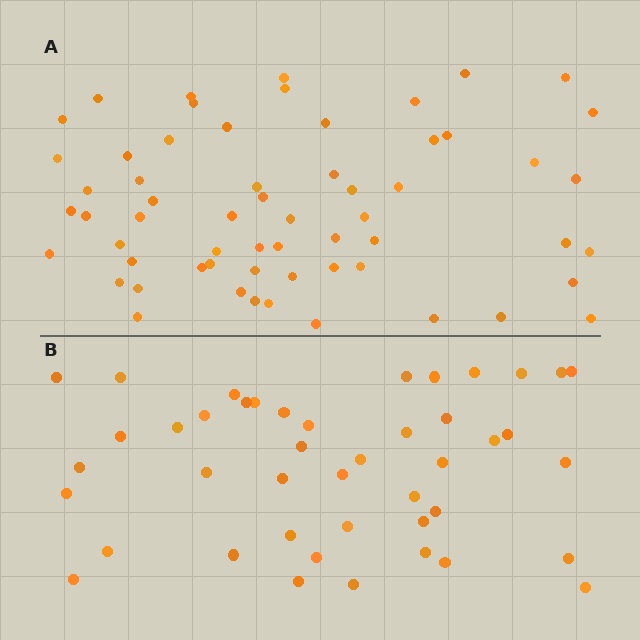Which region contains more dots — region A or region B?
Region A (the top region) has more dots.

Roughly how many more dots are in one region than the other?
Region A has approximately 15 more dots than region B.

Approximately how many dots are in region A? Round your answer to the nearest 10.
About 60 dots.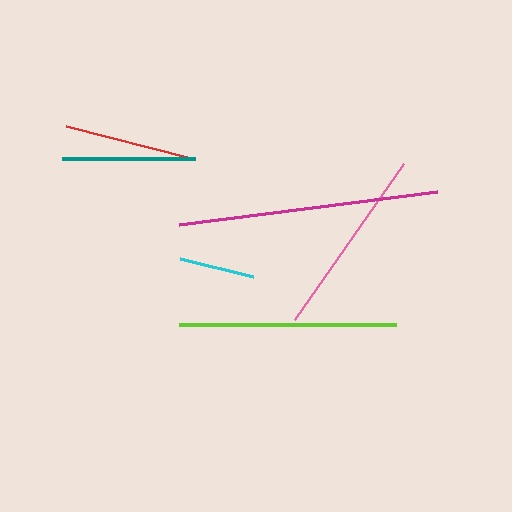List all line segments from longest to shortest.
From longest to shortest: magenta, lime, pink, teal, red, cyan.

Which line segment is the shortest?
The cyan line is the shortest at approximately 75 pixels.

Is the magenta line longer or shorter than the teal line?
The magenta line is longer than the teal line.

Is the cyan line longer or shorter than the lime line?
The lime line is longer than the cyan line.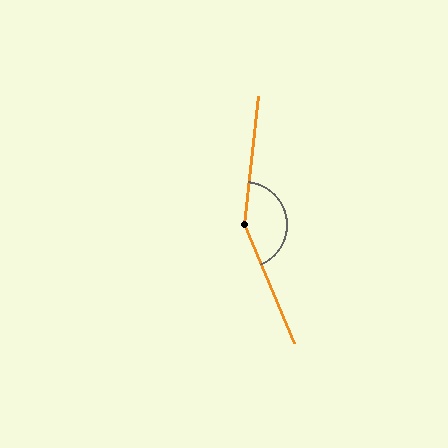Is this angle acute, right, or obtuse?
It is obtuse.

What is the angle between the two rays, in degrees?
Approximately 151 degrees.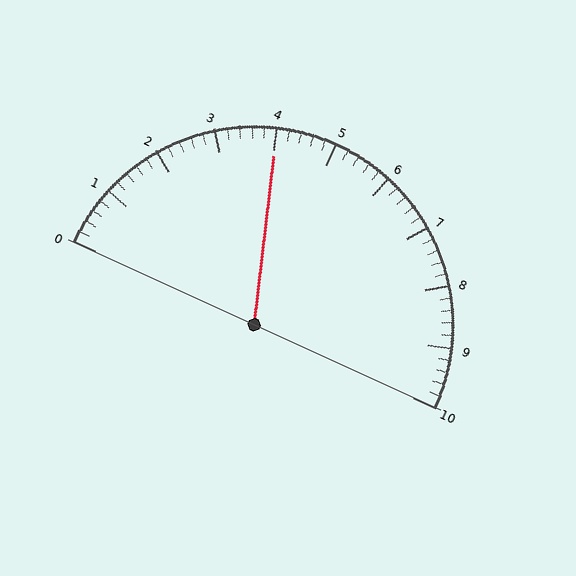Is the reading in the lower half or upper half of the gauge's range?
The reading is in the lower half of the range (0 to 10).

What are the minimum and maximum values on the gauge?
The gauge ranges from 0 to 10.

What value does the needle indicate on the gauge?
The needle indicates approximately 4.0.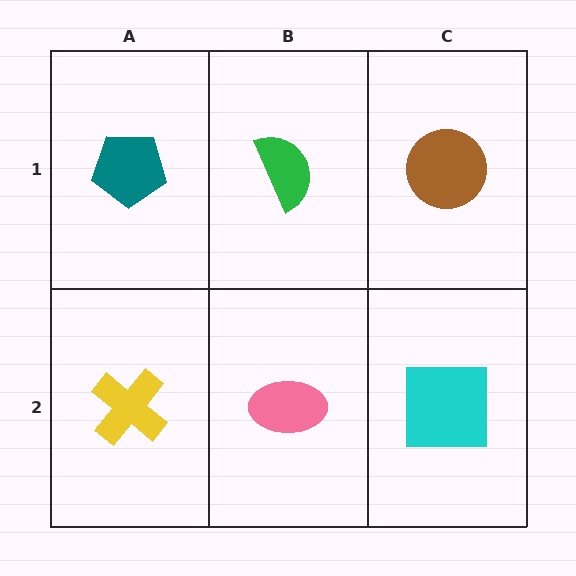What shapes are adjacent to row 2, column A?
A teal pentagon (row 1, column A), a pink ellipse (row 2, column B).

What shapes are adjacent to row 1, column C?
A cyan square (row 2, column C), a green semicircle (row 1, column B).